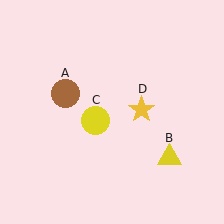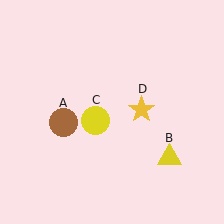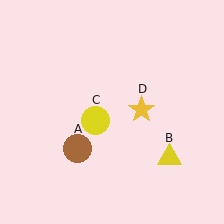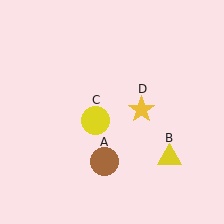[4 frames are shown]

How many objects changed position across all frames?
1 object changed position: brown circle (object A).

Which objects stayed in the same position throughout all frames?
Yellow triangle (object B) and yellow circle (object C) and yellow star (object D) remained stationary.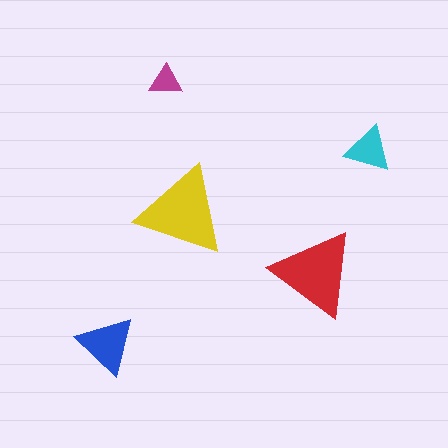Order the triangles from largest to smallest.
the yellow one, the red one, the blue one, the cyan one, the magenta one.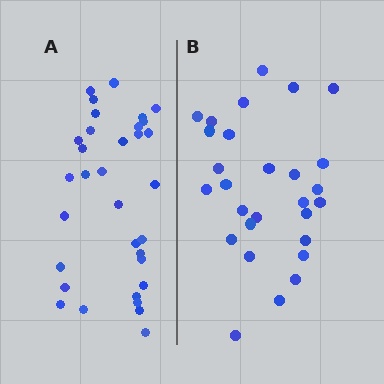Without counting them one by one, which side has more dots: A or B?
Region A (the left region) has more dots.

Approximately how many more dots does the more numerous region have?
Region A has about 5 more dots than region B.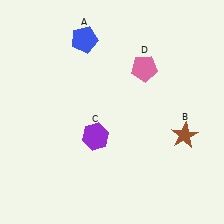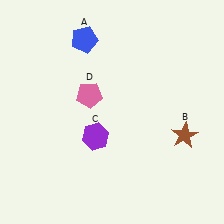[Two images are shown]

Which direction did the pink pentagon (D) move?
The pink pentagon (D) moved left.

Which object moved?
The pink pentagon (D) moved left.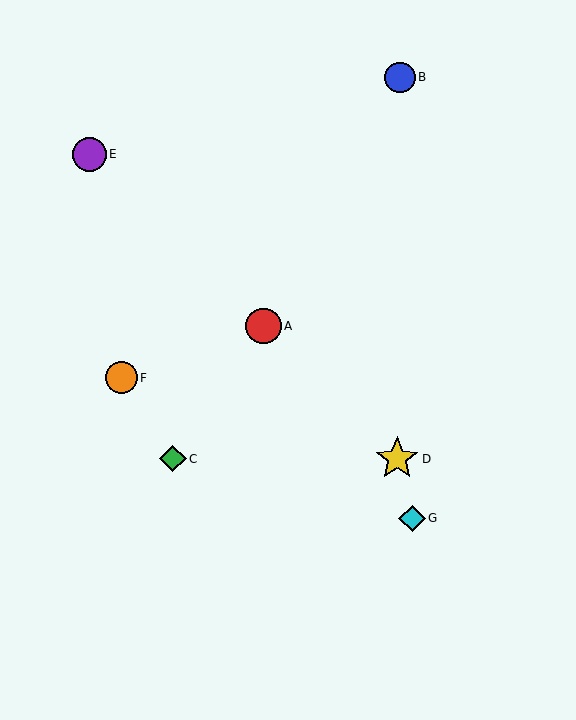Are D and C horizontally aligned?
Yes, both are at y≈459.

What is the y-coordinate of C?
Object C is at y≈459.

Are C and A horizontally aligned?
No, C is at y≈459 and A is at y≈326.